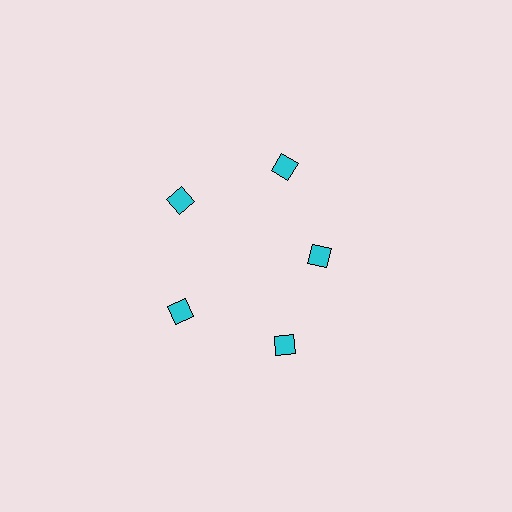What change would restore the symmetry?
The symmetry would be restored by moving it outward, back onto the ring so that all 5 diamonds sit at equal angles and equal distance from the center.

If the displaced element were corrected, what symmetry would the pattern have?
It would have 5-fold rotational symmetry — the pattern would map onto itself every 72 degrees.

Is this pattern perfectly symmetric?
No. The 5 cyan diamonds are arranged in a ring, but one element near the 3 o'clock position is pulled inward toward the center, breaking the 5-fold rotational symmetry.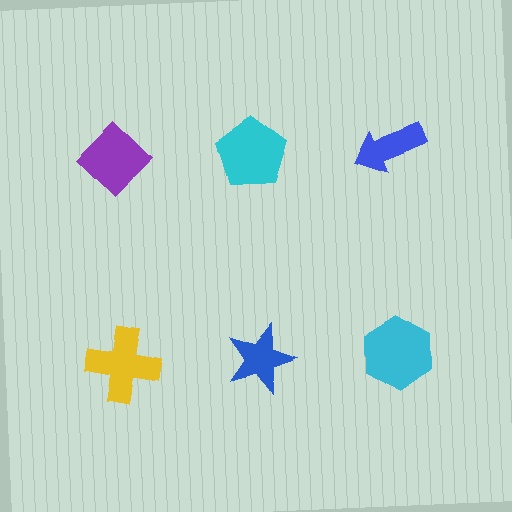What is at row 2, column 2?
A blue star.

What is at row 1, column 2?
A cyan pentagon.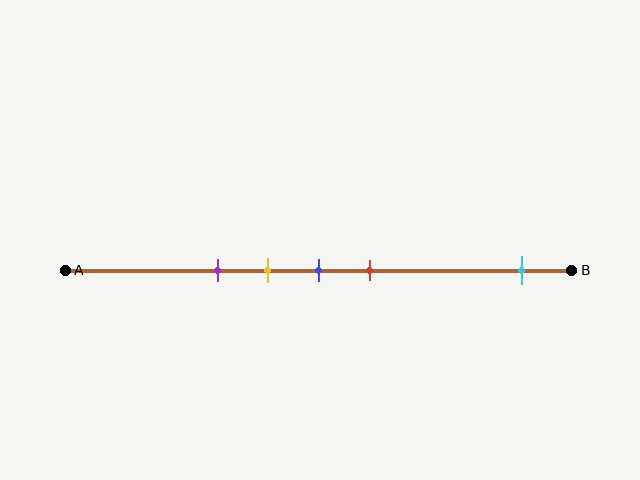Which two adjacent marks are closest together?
The yellow and blue marks are the closest adjacent pair.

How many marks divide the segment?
There are 5 marks dividing the segment.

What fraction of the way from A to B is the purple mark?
The purple mark is approximately 30% (0.3) of the way from A to B.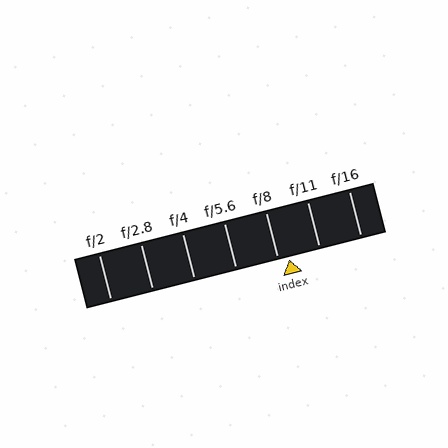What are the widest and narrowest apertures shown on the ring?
The widest aperture shown is f/2 and the narrowest is f/16.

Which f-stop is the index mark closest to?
The index mark is closest to f/8.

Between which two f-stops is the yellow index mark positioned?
The index mark is between f/8 and f/11.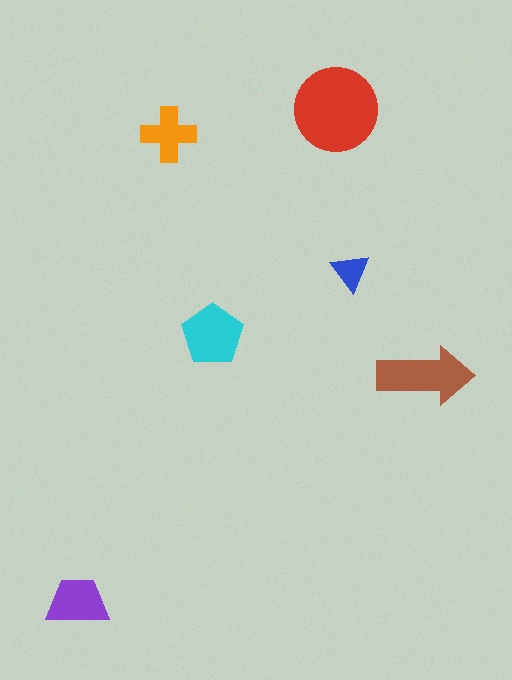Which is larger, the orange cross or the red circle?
The red circle.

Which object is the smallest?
The blue triangle.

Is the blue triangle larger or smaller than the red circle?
Smaller.